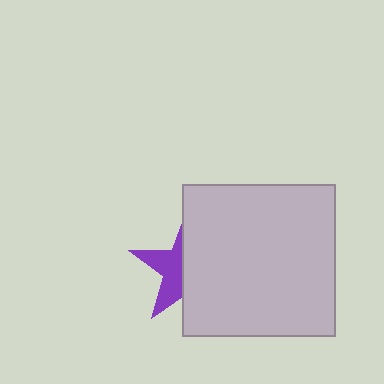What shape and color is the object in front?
The object in front is a light gray square.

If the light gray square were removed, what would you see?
You would see the complete purple star.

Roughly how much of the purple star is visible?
A small part of it is visible (roughly 40%).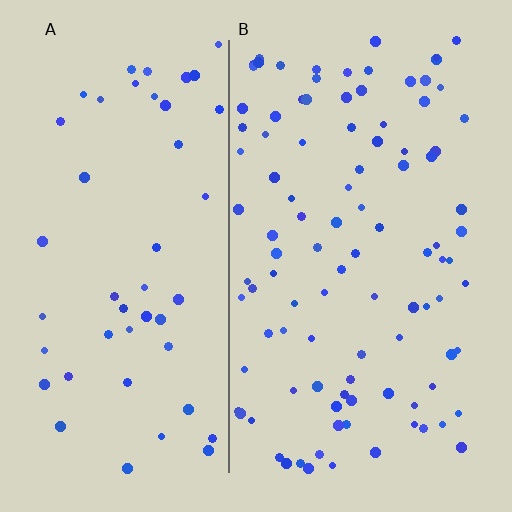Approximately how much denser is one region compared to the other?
Approximately 2.1× — region B over region A.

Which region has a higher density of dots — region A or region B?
B (the right).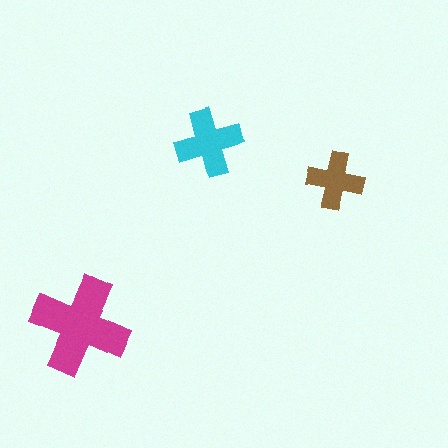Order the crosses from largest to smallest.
the magenta one, the cyan one, the brown one.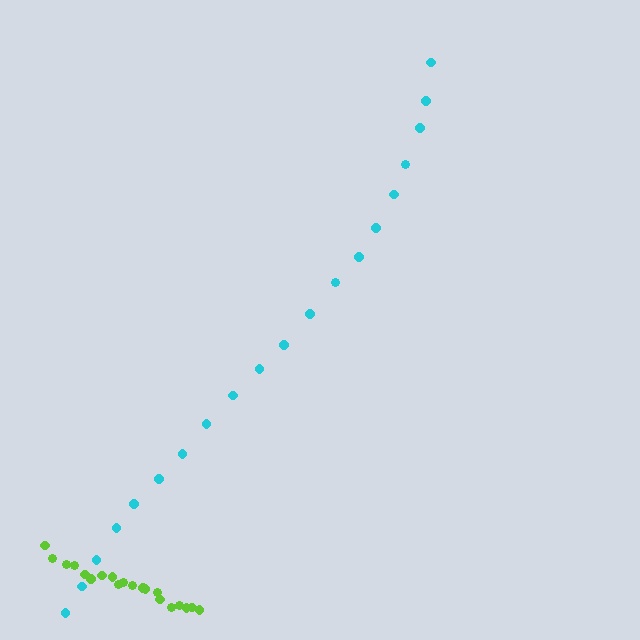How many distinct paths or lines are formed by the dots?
There are 2 distinct paths.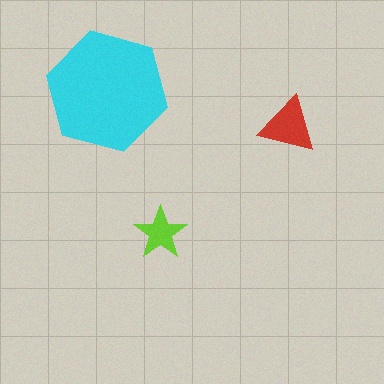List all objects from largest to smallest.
The cyan hexagon, the red triangle, the lime star.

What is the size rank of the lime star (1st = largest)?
3rd.